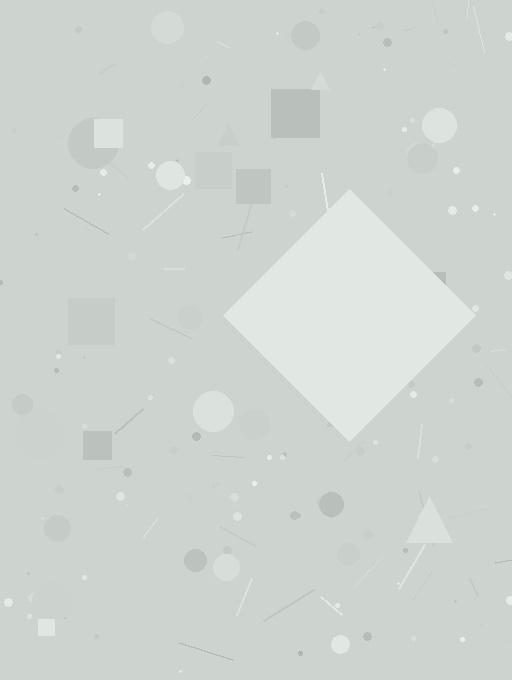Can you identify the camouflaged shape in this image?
The camouflaged shape is a diamond.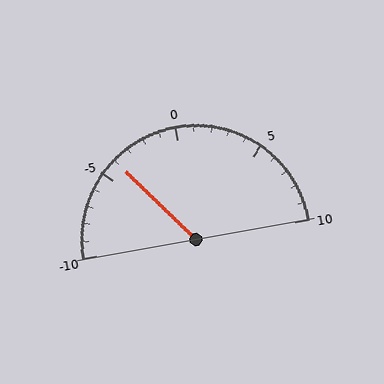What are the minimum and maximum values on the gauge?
The gauge ranges from -10 to 10.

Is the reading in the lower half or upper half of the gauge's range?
The reading is in the lower half of the range (-10 to 10).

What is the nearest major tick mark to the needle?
The nearest major tick mark is -5.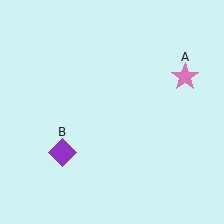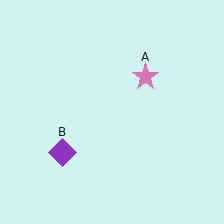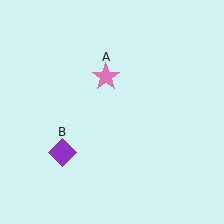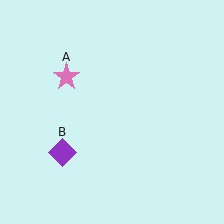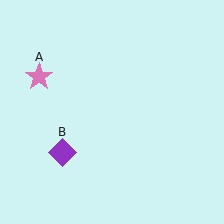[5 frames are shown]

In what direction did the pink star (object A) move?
The pink star (object A) moved left.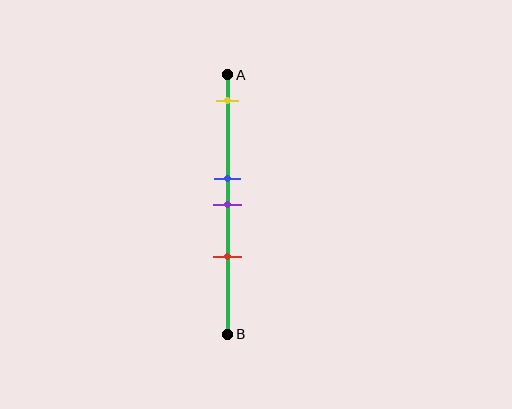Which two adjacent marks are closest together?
The blue and purple marks are the closest adjacent pair.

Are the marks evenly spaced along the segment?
No, the marks are not evenly spaced.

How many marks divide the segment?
There are 4 marks dividing the segment.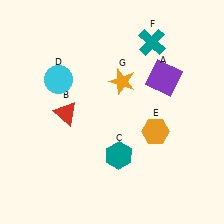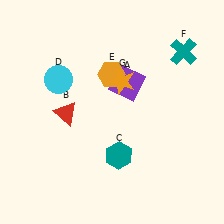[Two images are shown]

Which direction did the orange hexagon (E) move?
The orange hexagon (E) moved up.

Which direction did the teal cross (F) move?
The teal cross (F) moved right.